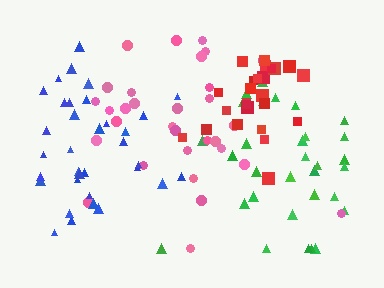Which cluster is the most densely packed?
Red.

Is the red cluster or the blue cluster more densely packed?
Red.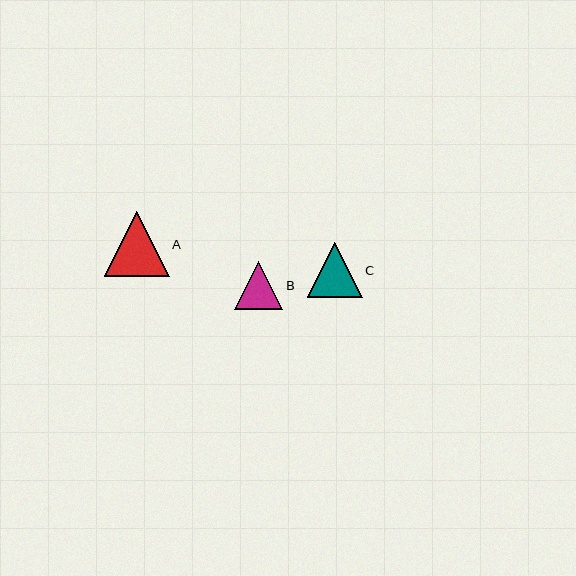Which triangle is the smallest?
Triangle B is the smallest with a size of approximately 48 pixels.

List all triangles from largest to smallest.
From largest to smallest: A, C, B.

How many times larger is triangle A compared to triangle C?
Triangle A is approximately 1.2 times the size of triangle C.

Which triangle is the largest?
Triangle A is the largest with a size of approximately 65 pixels.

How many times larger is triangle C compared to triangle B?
Triangle C is approximately 1.1 times the size of triangle B.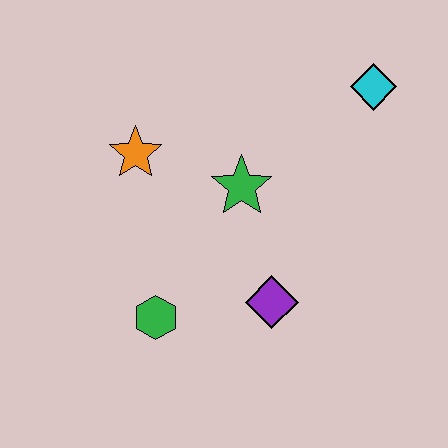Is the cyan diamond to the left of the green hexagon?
No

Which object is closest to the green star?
The orange star is closest to the green star.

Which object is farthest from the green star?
The cyan diamond is farthest from the green star.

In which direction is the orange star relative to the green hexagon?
The orange star is above the green hexagon.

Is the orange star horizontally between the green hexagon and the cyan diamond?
No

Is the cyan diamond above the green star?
Yes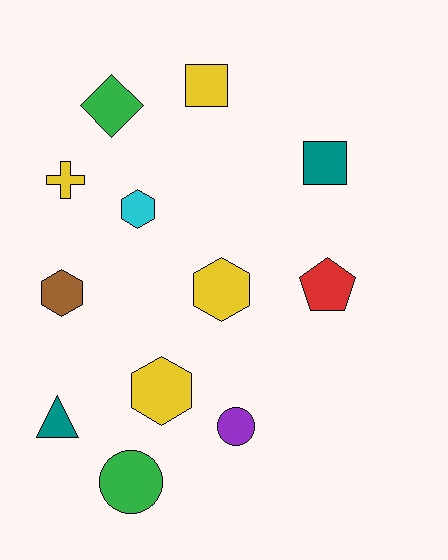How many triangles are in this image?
There is 1 triangle.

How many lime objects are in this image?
There are no lime objects.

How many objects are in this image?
There are 12 objects.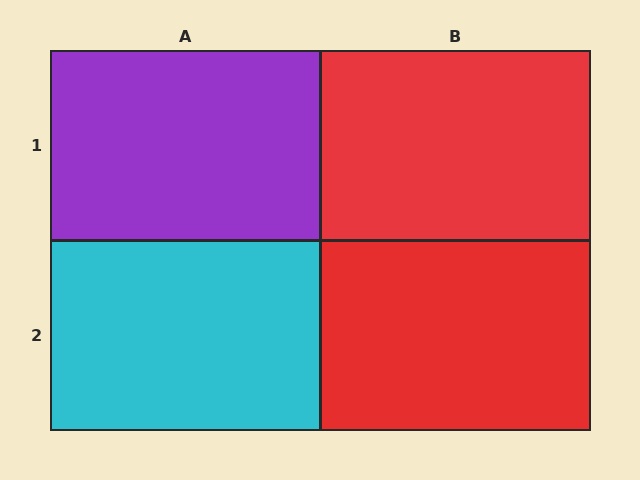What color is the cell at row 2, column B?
Red.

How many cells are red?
2 cells are red.